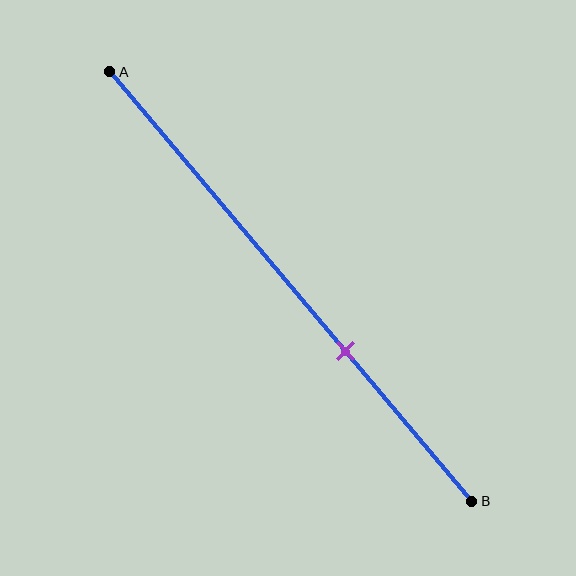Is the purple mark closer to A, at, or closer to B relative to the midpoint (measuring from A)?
The purple mark is closer to point B than the midpoint of segment AB.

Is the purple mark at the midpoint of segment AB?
No, the mark is at about 65% from A, not at the 50% midpoint.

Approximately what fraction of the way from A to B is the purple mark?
The purple mark is approximately 65% of the way from A to B.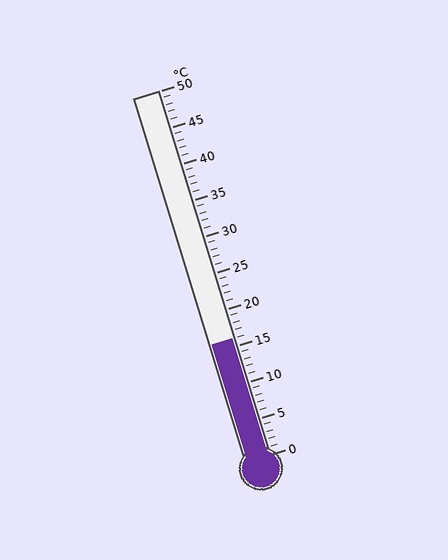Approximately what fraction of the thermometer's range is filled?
The thermometer is filled to approximately 30% of its range.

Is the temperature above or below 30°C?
The temperature is below 30°C.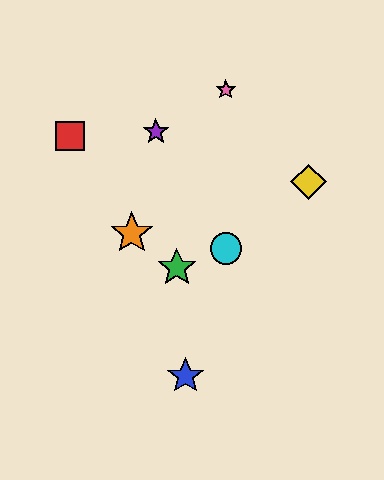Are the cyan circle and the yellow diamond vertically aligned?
No, the cyan circle is at x≈226 and the yellow diamond is at x≈309.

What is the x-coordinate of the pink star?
The pink star is at x≈226.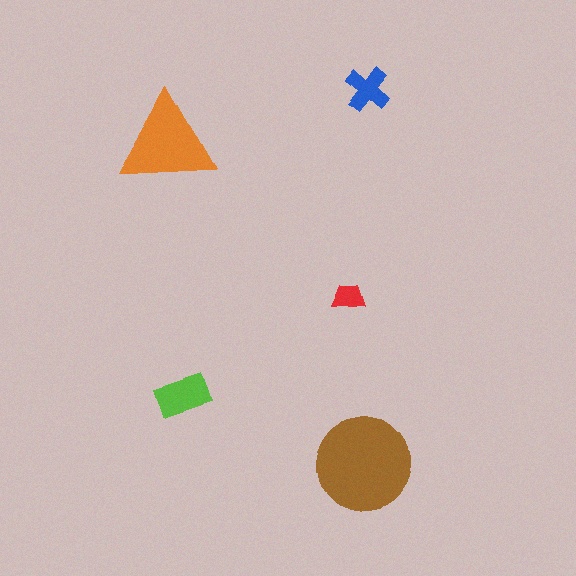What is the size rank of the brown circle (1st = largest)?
1st.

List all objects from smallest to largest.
The red trapezoid, the blue cross, the lime rectangle, the orange triangle, the brown circle.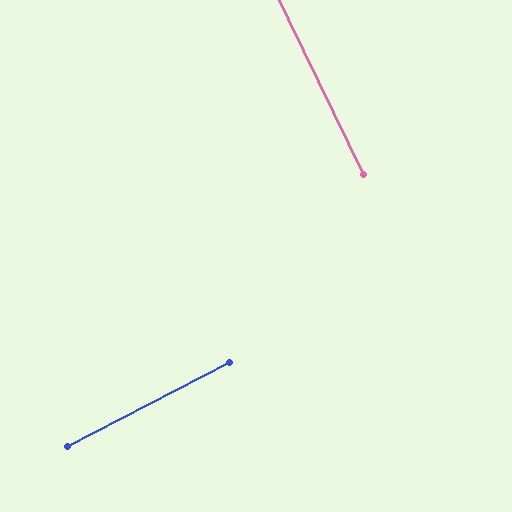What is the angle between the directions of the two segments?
Approximately 89 degrees.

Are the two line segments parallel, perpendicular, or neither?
Perpendicular — they meet at approximately 89°.